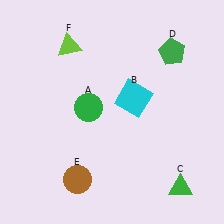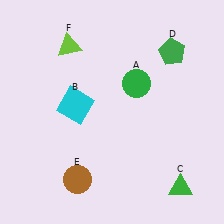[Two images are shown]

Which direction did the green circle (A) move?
The green circle (A) moved right.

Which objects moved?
The objects that moved are: the green circle (A), the cyan square (B).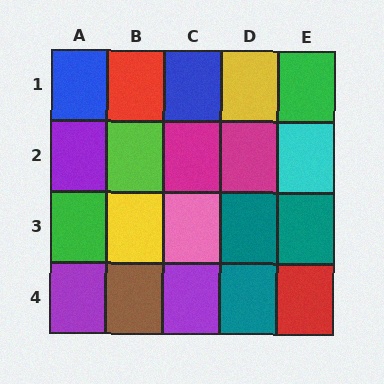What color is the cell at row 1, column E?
Green.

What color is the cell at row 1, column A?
Blue.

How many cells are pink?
1 cell is pink.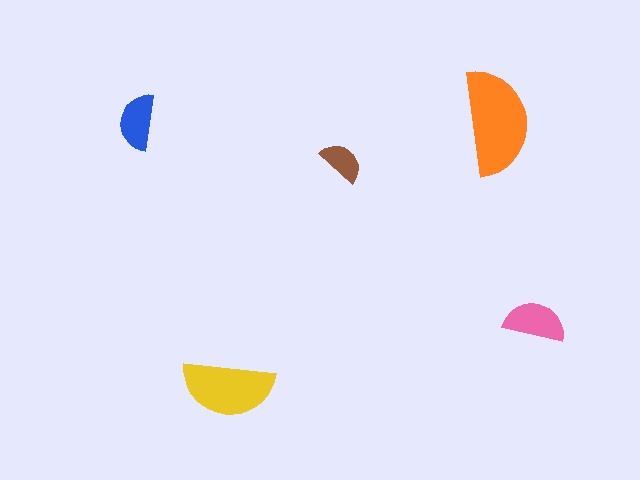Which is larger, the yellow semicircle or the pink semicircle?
The yellow one.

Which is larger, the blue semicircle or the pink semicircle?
The pink one.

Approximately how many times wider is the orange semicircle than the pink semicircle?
About 1.5 times wider.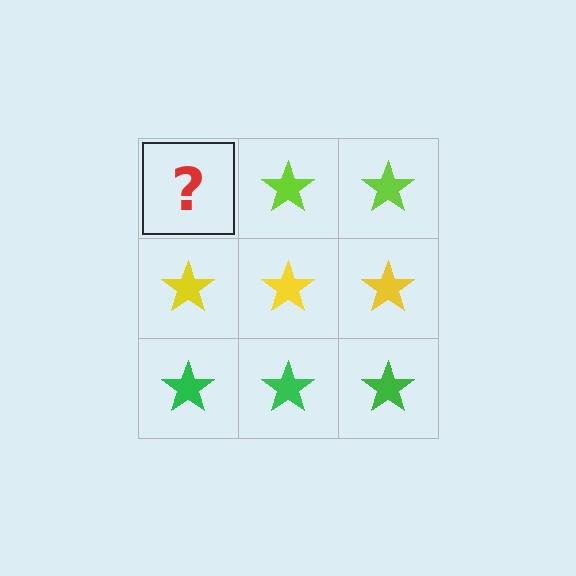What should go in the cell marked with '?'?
The missing cell should contain a lime star.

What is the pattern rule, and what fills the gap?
The rule is that each row has a consistent color. The gap should be filled with a lime star.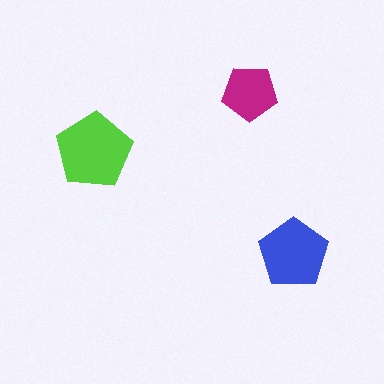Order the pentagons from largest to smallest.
the lime one, the blue one, the magenta one.